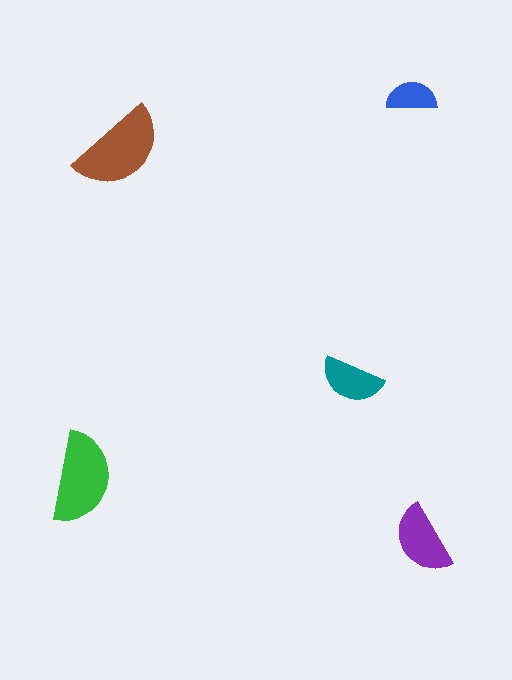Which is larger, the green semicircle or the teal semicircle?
The green one.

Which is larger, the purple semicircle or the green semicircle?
The green one.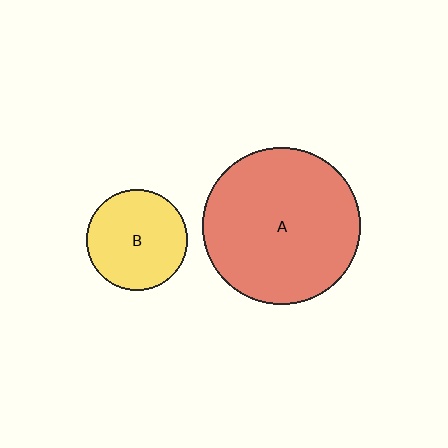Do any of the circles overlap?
No, none of the circles overlap.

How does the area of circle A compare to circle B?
Approximately 2.4 times.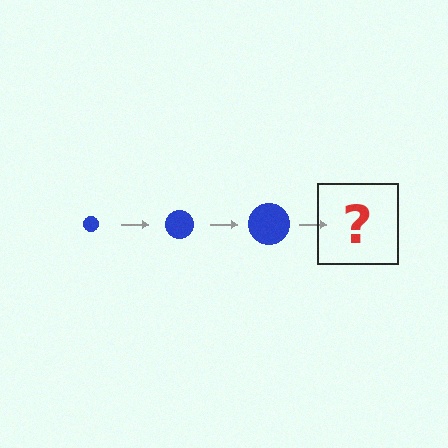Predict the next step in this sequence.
The next step is a blue circle, larger than the previous one.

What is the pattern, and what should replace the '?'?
The pattern is that the circle gets progressively larger each step. The '?' should be a blue circle, larger than the previous one.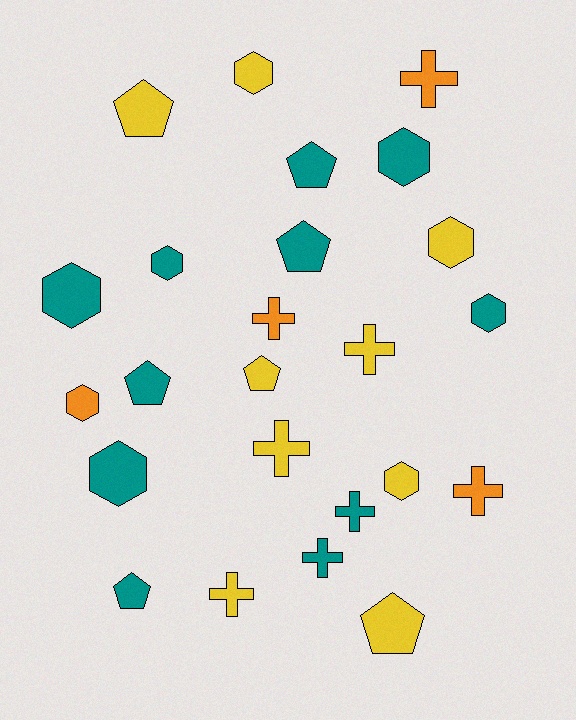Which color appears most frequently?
Teal, with 11 objects.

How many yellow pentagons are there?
There are 3 yellow pentagons.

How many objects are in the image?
There are 24 objects.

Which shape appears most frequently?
Hexagon, with 9 objects.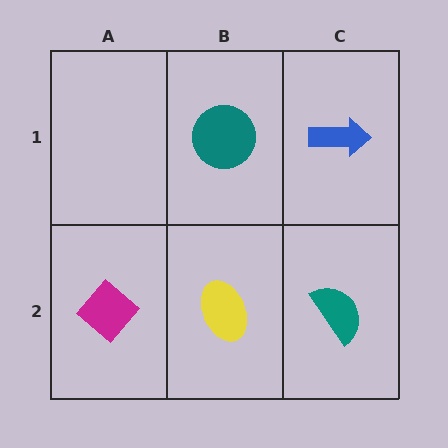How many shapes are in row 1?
2 shapes.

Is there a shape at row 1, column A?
No, that cell is empty.